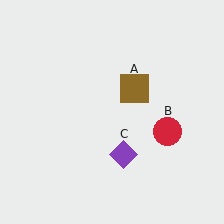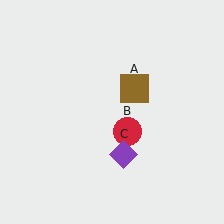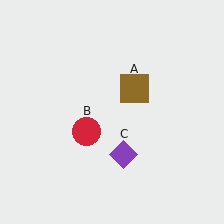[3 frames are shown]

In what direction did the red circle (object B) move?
The red circle (object B) moved left.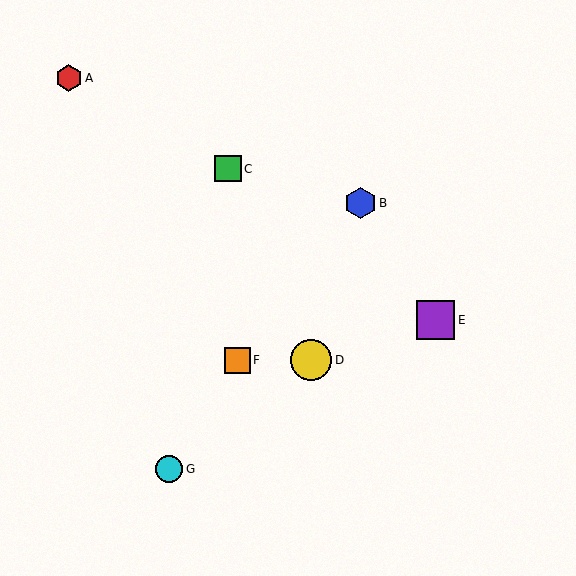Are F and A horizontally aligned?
No, F is at y≈360 and A is at y≈78.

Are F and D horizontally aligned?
Yes, both are at y≈360.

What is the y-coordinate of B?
Object B is at y≈203.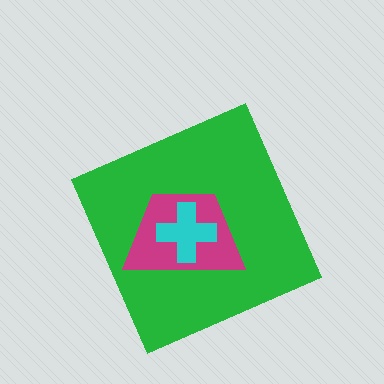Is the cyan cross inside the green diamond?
Yes.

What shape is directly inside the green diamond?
The magenta trapezoid.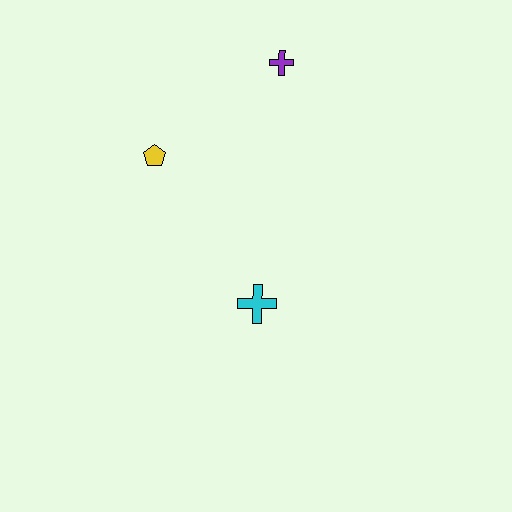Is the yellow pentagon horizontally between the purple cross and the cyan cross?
No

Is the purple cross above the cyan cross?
Yes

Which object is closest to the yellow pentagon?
The purple cross is closest to the yellow pentagon.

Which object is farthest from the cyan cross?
The purple cross is farthest from the cyan cross.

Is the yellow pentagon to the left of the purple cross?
Yes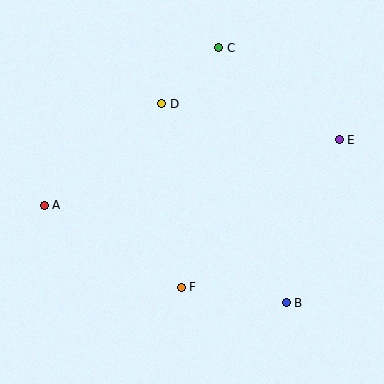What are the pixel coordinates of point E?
Point E is at (339, 140).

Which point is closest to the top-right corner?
Point E is closest to the top-right corner.